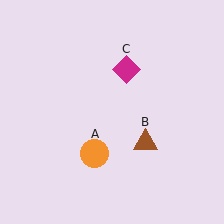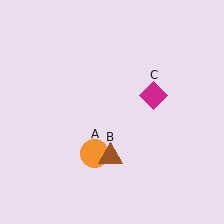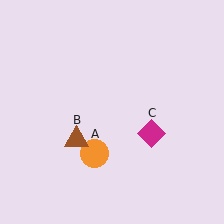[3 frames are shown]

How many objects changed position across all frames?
2 objects changed position: brown triangle (object B), magenta diamond (object C).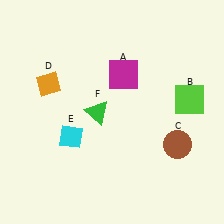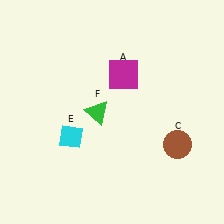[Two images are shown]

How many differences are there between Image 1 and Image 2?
There are 2 differences between the two images.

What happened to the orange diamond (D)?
The orange diamond (D) was removed in Image 2. It was in the top-left area of Image 1.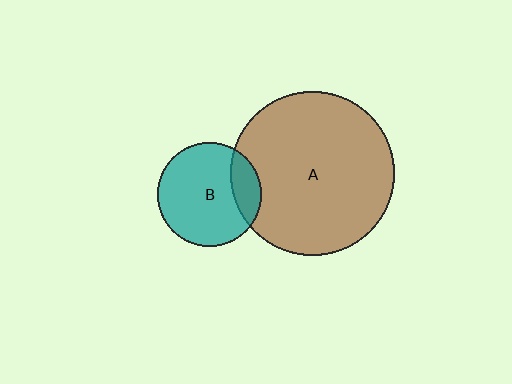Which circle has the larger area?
Circle A (brown).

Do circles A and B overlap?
Yes.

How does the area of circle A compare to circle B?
Approximately 2.5 times.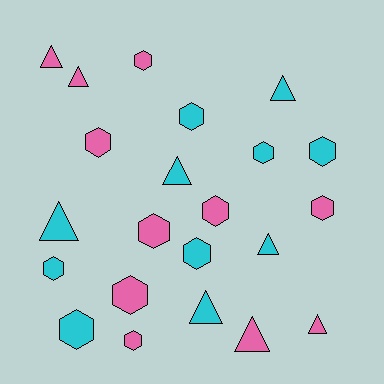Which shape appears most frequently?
Hexagon, with 13 objects.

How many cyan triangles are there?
There are 5 cyan triangles.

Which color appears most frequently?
Pink, with 11 objects.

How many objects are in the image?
There are 22 objects.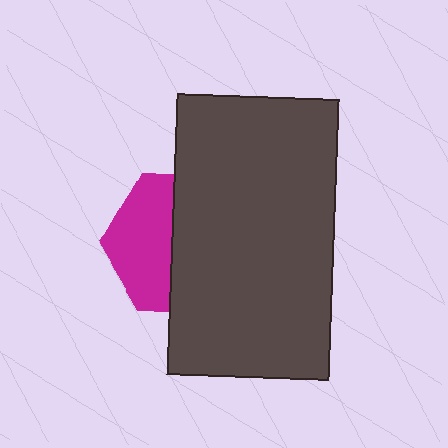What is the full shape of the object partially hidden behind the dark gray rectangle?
The partially hidden object is a magenta hexagon.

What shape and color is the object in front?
The object in front is a dark gray rectangle.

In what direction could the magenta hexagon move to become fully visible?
The magenta hexagon could move left. That would shift it out from behind the dark gray rectangle entirely.